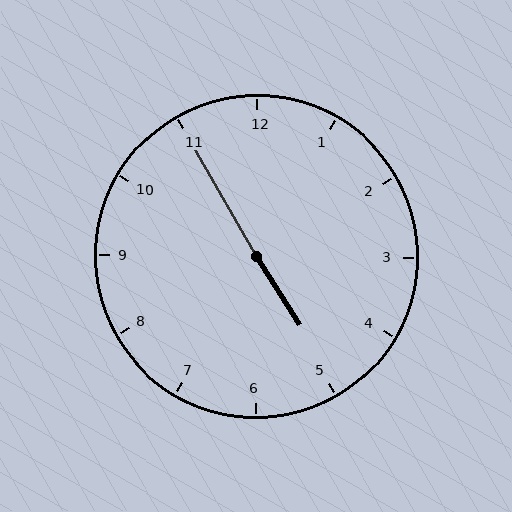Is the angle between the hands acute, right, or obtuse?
It is obtuse.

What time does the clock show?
4:55.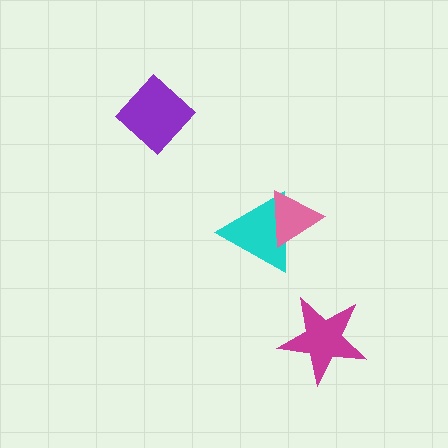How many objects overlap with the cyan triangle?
1 object overlaps with the cyan triangle.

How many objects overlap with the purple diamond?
0 objects overlap with the purple diamond.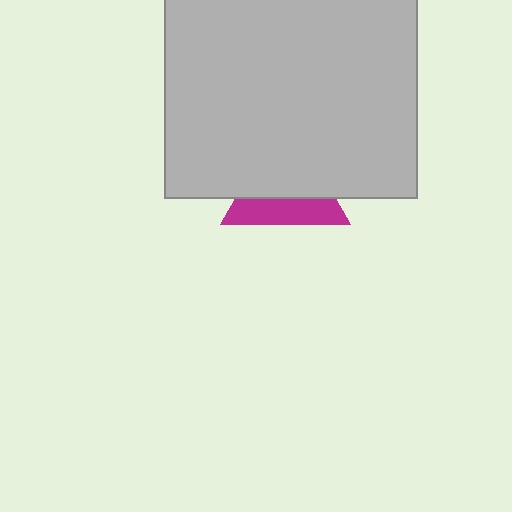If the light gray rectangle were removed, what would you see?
You would see the complete magenta triangle.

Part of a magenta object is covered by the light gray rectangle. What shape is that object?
It is a triangle.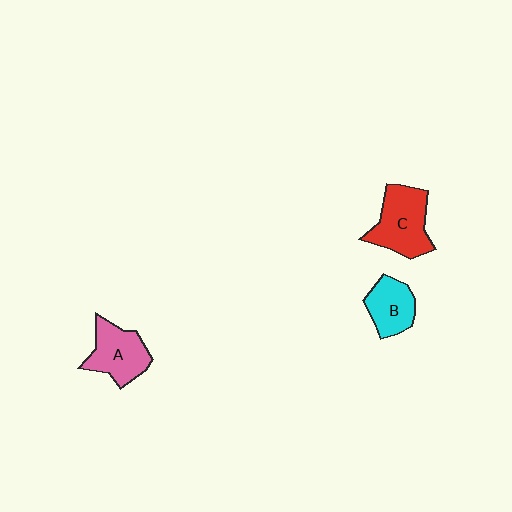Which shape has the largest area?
Shape C (red).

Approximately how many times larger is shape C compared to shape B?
Approximately 1.5 times.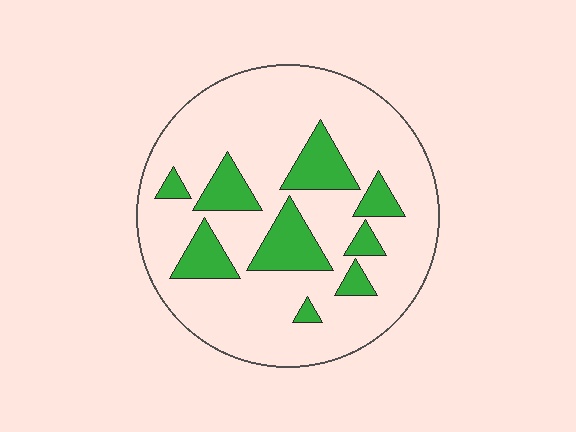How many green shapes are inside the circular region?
9.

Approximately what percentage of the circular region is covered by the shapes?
Approximately 20%.